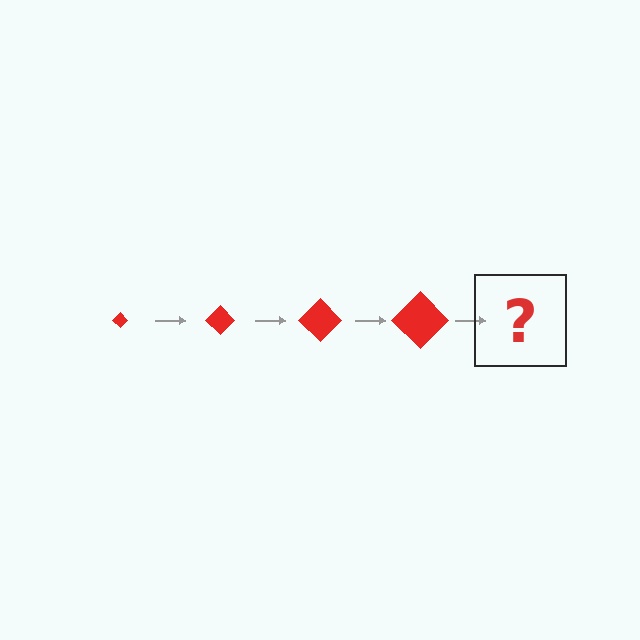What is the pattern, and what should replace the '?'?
The pattern is that the diamond gets progressively larger each step. The '?' should be a red diamond, larger than the previous one.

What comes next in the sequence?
The next element should be a red diamond, larger than the previous one.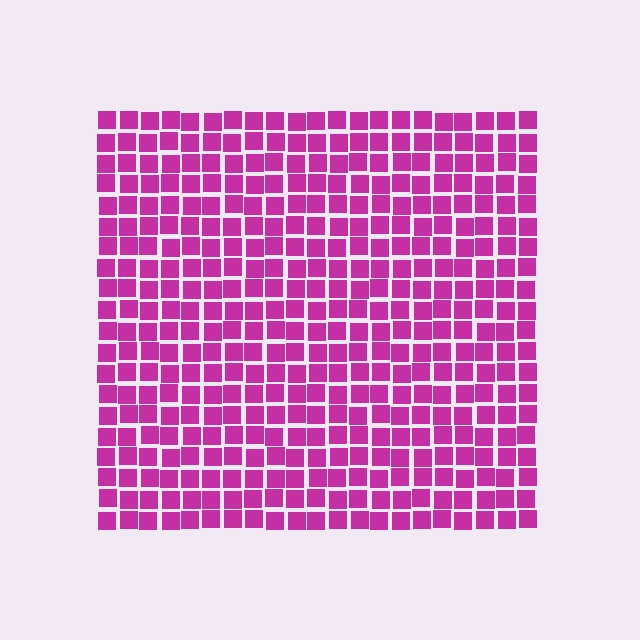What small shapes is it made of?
It is made of small squares.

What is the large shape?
The large shape is a square.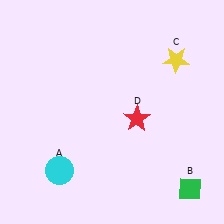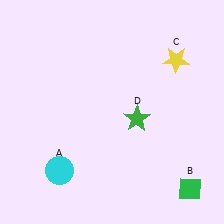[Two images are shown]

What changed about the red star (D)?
In Image 1, D is red. In Image 2, it changed to green.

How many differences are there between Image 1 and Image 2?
There is 1 difference between the two images.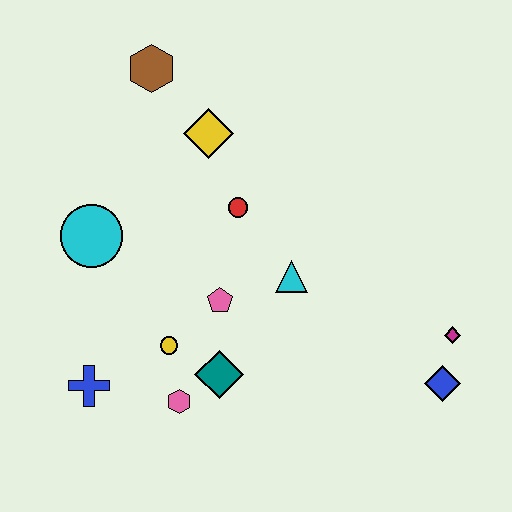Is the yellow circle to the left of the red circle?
Yes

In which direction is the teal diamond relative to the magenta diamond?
The teal diamond is to the left of the magenta diamond.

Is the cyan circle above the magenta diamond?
Yes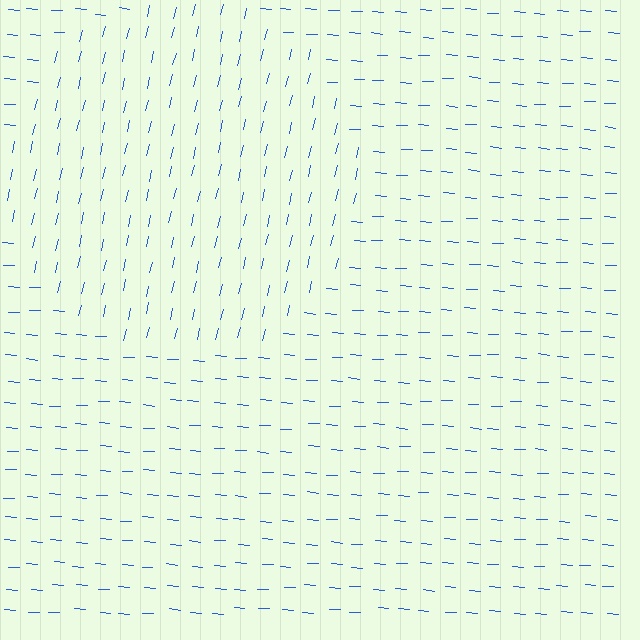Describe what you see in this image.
The image is filled with small blue line segments. A circle region in the image has lines oriented differently from the surrounding lines, creating a visible texture boundary.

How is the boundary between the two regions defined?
The boundary is defined purely by a change in line orientation (approximately 80 degrees difference). All lines are the same color and thickness.